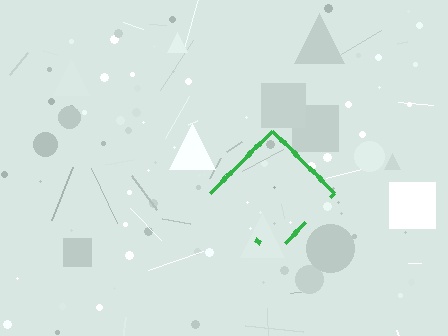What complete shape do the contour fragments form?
The contour fragments form a diamond.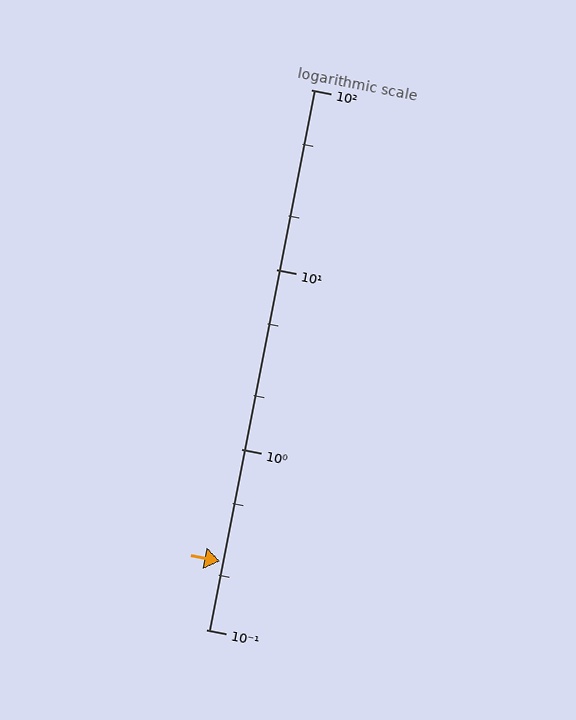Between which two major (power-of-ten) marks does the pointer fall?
The pointer is between 0.1 and 1.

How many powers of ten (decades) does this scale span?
The scale spans 3 decades, from 0.1 to 100.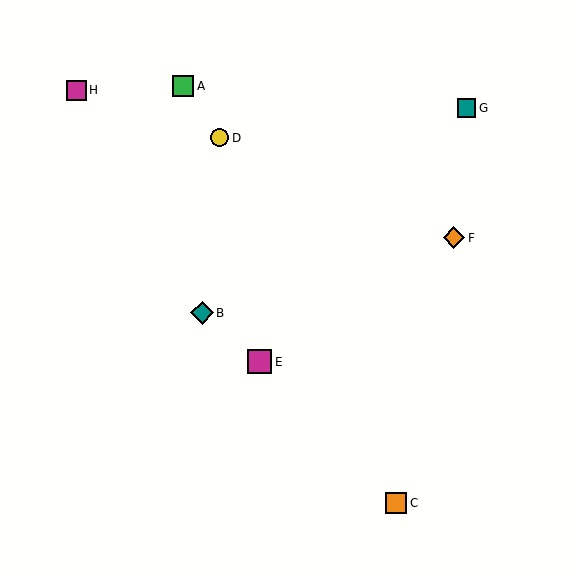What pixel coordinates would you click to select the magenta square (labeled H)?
Click at (77, 90) to select the magenta square H.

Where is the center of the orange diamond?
The center of the orange diamond is at (454, 238).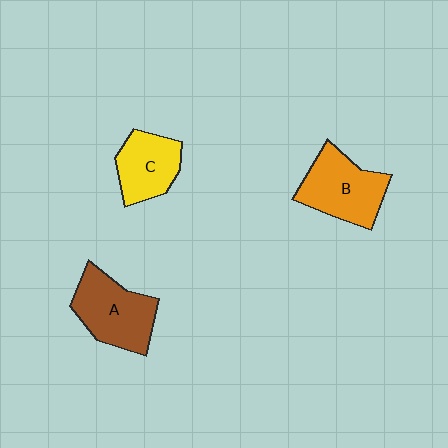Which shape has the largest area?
Shape A (brown).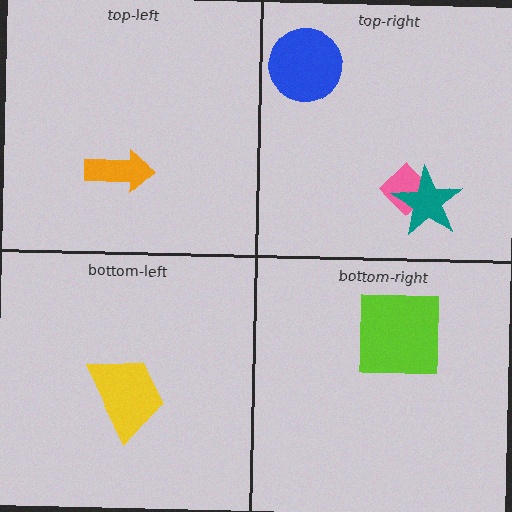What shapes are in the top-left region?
The orange arrow.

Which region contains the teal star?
The top-right region.